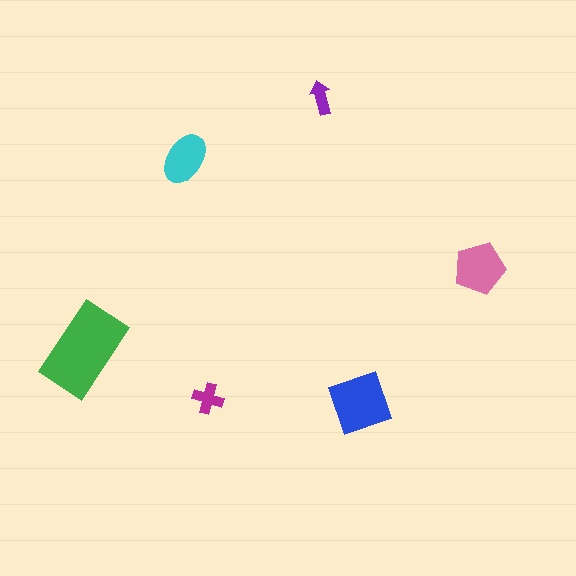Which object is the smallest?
The purple arrow.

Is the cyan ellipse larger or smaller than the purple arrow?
Larger.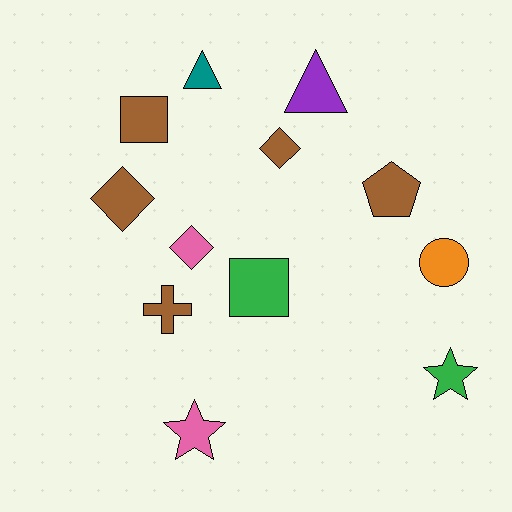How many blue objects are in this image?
There are no blue objects.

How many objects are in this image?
There are 12 objects.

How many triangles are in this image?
There are 2 triangles.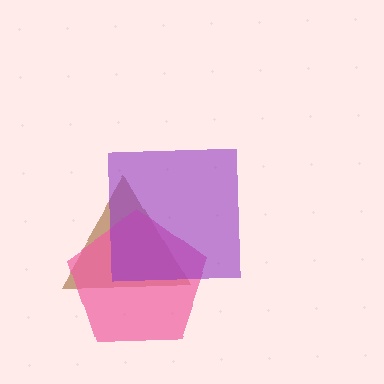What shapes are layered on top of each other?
The layered shapes are: a brown triangle, a pink pentagon, a purple square.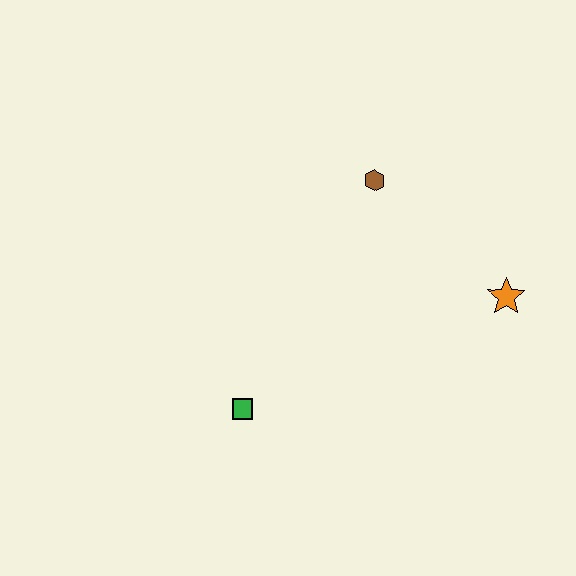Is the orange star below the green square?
No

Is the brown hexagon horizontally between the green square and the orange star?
Yes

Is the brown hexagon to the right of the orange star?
No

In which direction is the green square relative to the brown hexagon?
The green square is below the brown hexagon.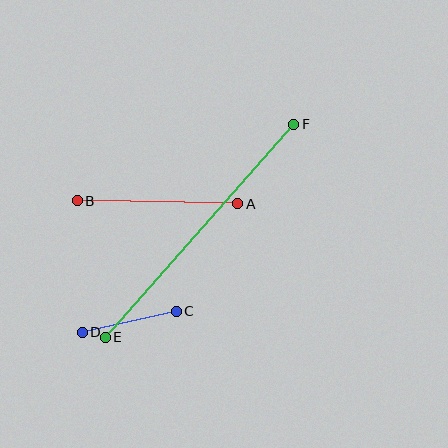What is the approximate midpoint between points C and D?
The midpoint is at approximately (129, 322) pixels.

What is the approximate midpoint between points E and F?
The midpoint is at approximately (200, 231) pixels.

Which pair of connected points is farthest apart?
Points E and F are farthest apart.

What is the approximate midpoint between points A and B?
The midpoint is at approximately (158, 202) pixels.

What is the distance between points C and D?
The distance is approximately 97 pixels.